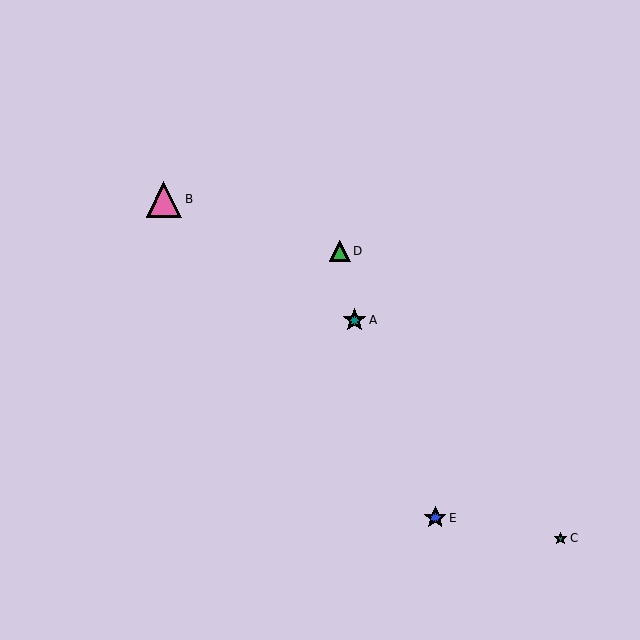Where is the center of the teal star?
The center of the teal star is at (354, 320).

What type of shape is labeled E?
Shape E is a blue star.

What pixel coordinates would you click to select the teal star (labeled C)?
Click at (560, 538) to select the teal star C.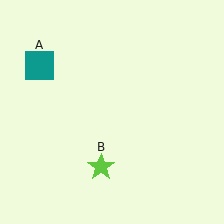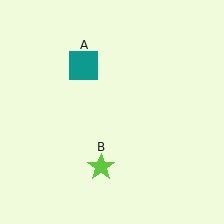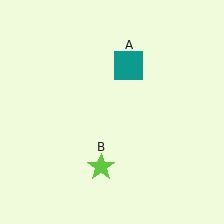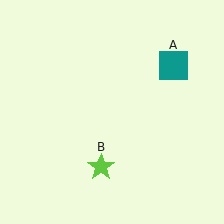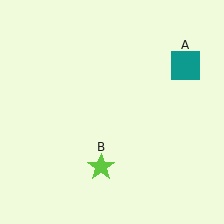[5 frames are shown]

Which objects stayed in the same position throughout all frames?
Lime star (object B) remained stationary.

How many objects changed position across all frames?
1 object changed position: teal square (object A).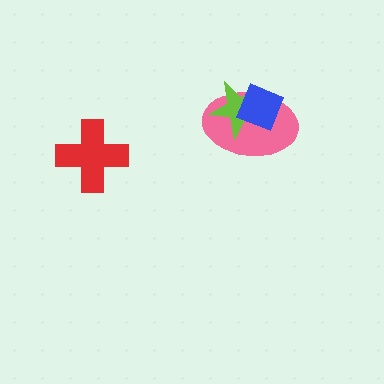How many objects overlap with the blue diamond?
2 objects overlap with the blue diamond.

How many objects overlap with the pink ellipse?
2 objects overlap with the pink ellipse.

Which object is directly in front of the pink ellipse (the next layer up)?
The lime star is directly in front of the pink ellipse.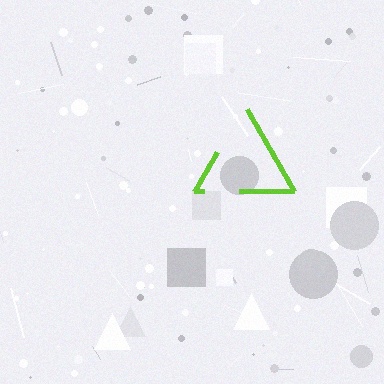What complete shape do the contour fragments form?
The contour fragments form a triangle.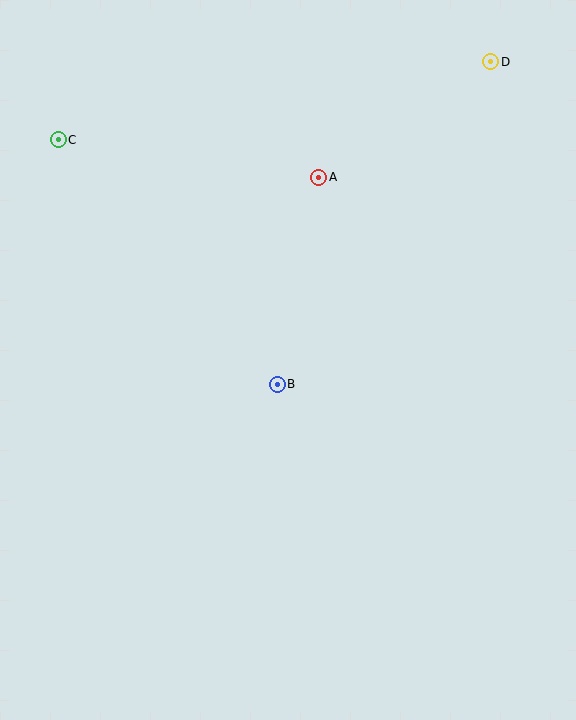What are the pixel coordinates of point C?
Point C is at (58, 140).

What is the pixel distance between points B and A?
The distance between B and A is 211 pixels.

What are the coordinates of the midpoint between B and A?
The midpoint between B and A is at (298, 281).